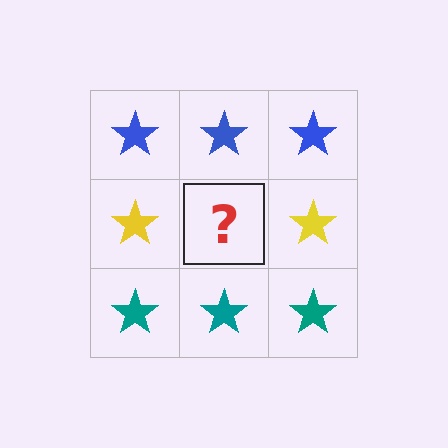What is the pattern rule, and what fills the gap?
The rule is that each row has a consistent color. The gap should be filled with a yellow star.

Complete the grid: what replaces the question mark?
The question mark should be replaced with a yellow star.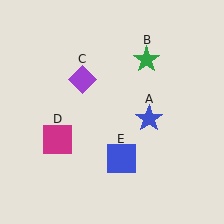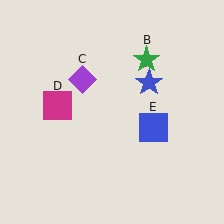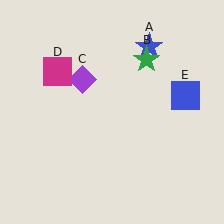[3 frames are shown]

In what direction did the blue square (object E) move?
The blue square (object E) moved up and to the right.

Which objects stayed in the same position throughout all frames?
Green star (object B) and purple diamond (object C) remained stationary.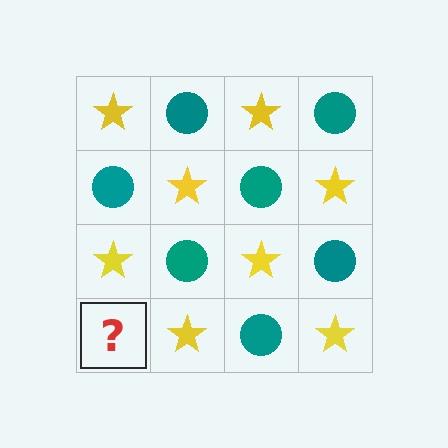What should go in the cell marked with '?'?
The missing cell should contain a teal circle.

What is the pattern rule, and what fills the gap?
The rule is that it alternates yellow star and teal circle in a checkerboard pattern. The gap should be filled with a teal circle.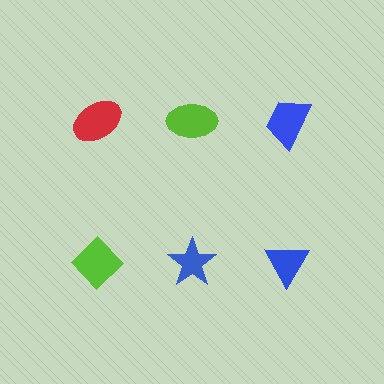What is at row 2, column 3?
A blue triangle.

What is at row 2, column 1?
A lime diamond.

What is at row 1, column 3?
A blue trapezoid.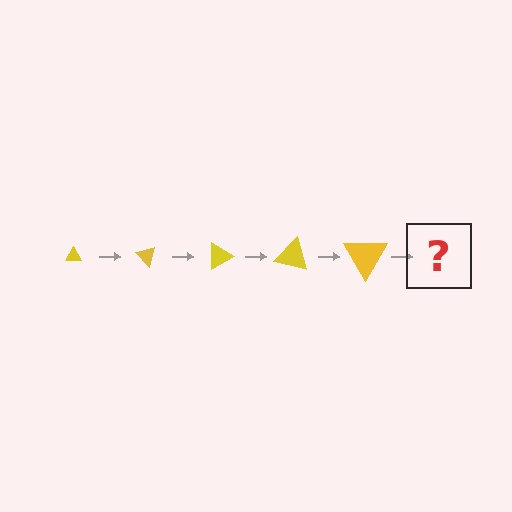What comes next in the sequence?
The next element should be a triangle, larger than the previous one and rotated 225 degrees from the start.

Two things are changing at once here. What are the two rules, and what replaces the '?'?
The two rules are that the triangle grows larger each step and it rotates 45 degrees each step. The '?' should be a triangle, larger than the previous one and rotated 225 degrees from the start.